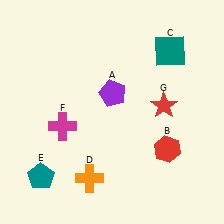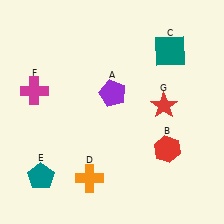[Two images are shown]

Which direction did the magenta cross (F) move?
The magenta cross (F) moved up.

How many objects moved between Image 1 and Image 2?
1 object moved between the two images.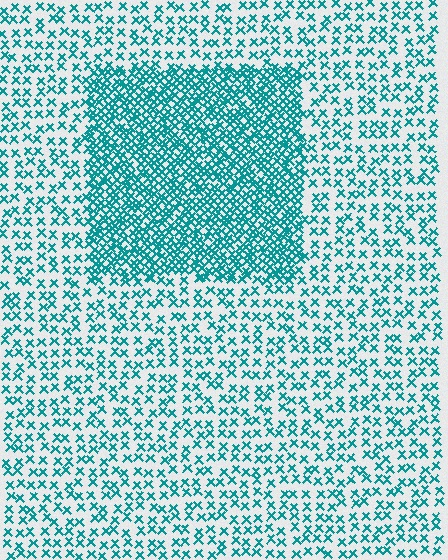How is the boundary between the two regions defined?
The boundary is defined by a change in element density (approximately 2.5x ratio). All elements are the same color, size, and shape.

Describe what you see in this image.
The image contains small teal elements arranged at two different densities. A rectangle-shaped region is visible where the elements are more densely packed than the surrounding area.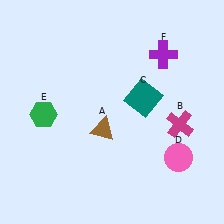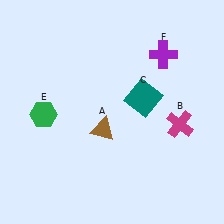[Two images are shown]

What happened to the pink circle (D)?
The pink circle (D) was removed in Image 2. It was in the bottom-right area of Image 1.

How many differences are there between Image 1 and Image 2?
There is 1 difference between the two images.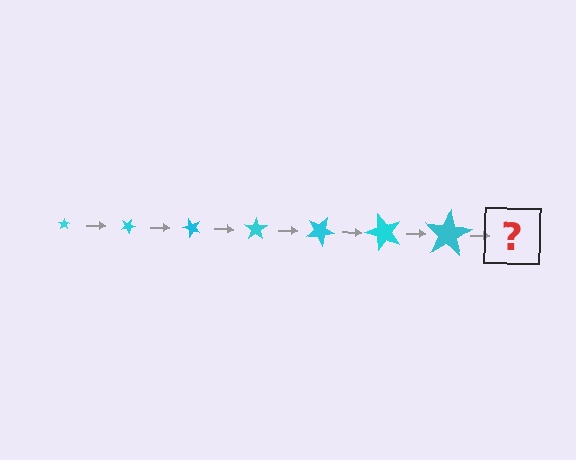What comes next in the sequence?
The next element should be a star, larger than the previous one and rotated 175 degrees from the start.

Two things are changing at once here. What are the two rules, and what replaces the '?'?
The two rules are that the star grows larger each step and it rotates 25 degrees each step. The '?' should be a star, larger than the previous one and rotated 175 degrees from the start.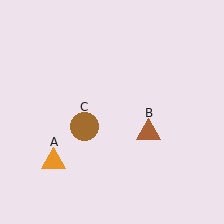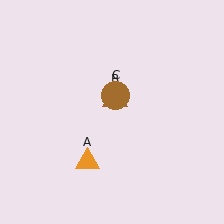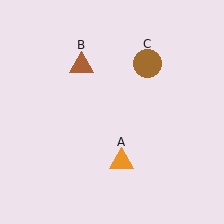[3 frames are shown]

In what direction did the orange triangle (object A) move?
The orange triangle (object A) moved right.